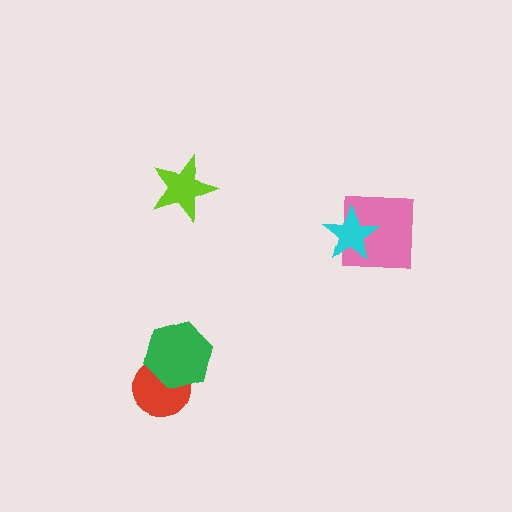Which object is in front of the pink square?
The cyan star is in front of the pink square.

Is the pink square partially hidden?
Yes, it is partially covered by another shape.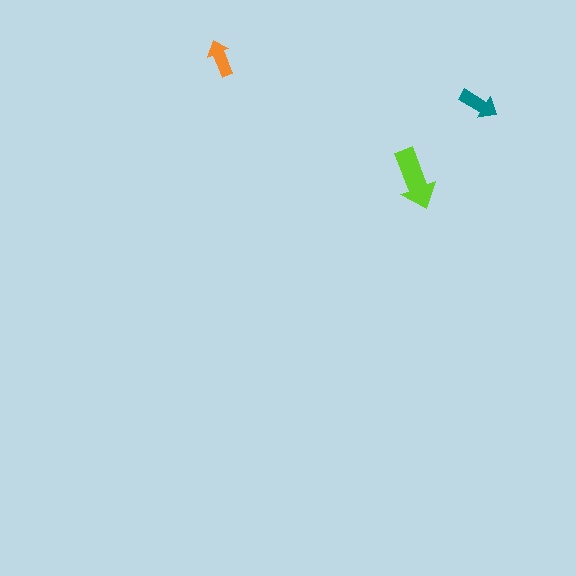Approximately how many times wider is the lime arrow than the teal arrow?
About 1.5 times wider.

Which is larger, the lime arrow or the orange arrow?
The lime one.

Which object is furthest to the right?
The teal arrow is rightmost.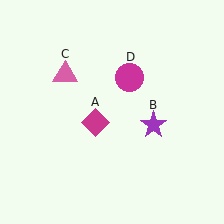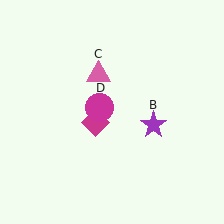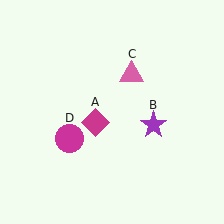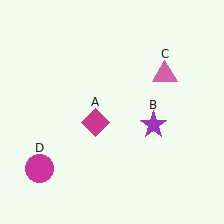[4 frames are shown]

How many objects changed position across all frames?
2 objects changed position: pink triangle (object C), magenta circle (object D).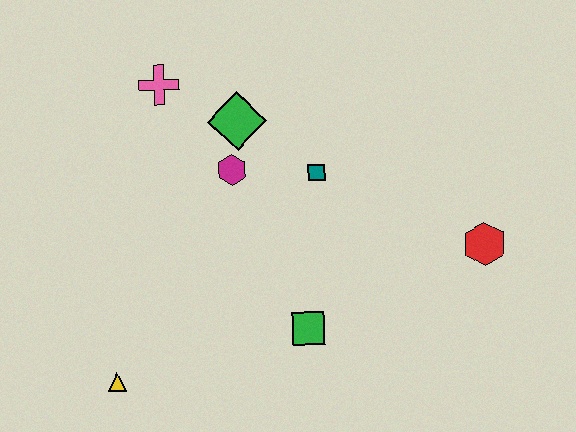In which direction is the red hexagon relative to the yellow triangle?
The red hexagon is to the right of the yellow triangle.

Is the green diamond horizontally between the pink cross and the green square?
Yes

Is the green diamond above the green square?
Yes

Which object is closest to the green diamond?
The magenta hexagon is closest to the green diamond.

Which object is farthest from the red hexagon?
The yellow triangle is farthest from the red hexagon.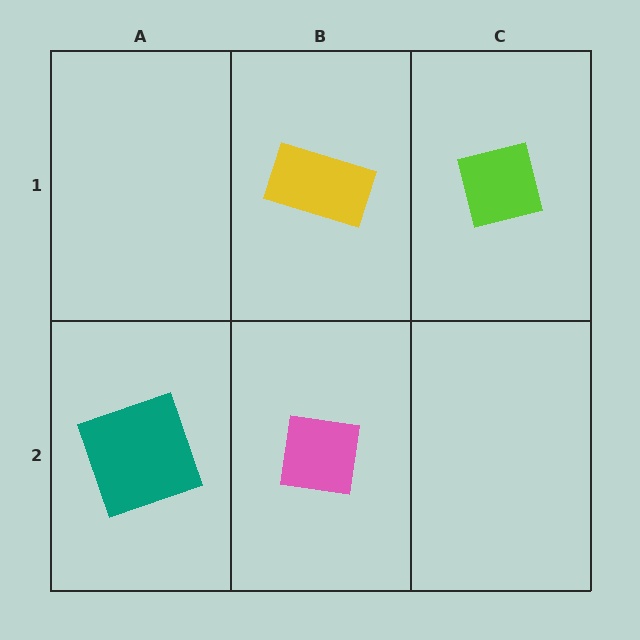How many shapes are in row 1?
2 shapes.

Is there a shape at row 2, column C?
No, that cell is empty.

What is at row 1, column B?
A yellow rectangle.